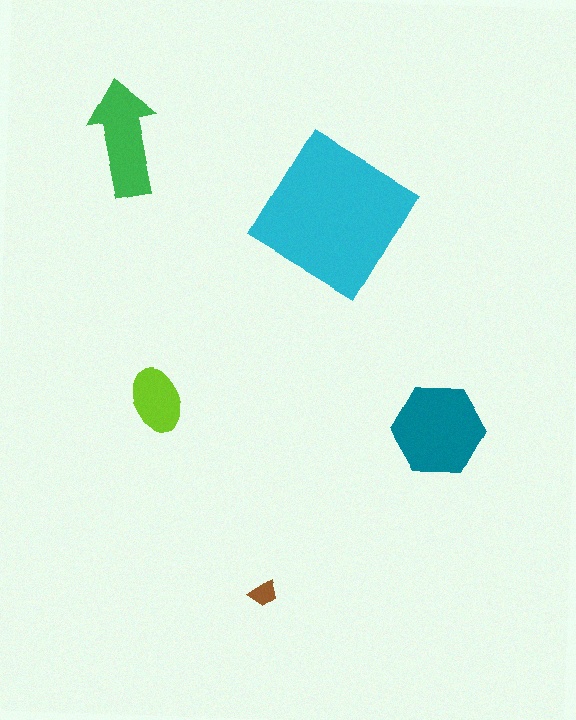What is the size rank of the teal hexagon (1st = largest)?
2nd.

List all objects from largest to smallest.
The cyan diamond, the teal hexagon, the green arrow, the lime ellipse, the brown trapezoid.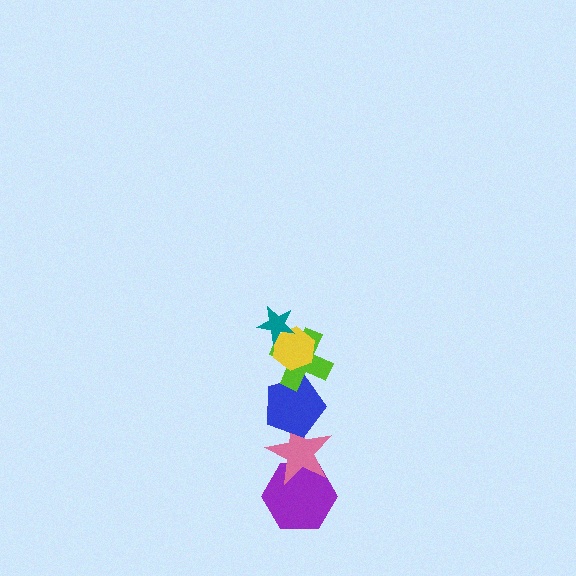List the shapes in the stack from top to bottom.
From top to bottom: the teal star, the yellow hexagon, the lime cross, the blue pentagon, the pink star, the purple hexagon.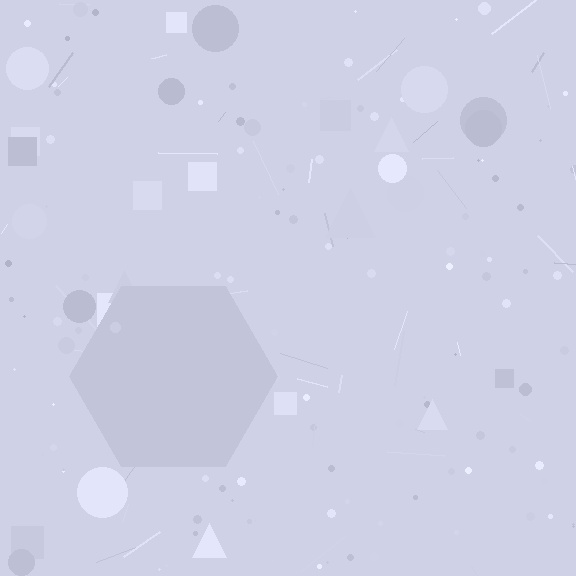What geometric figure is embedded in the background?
A hexagon is embedded in the background.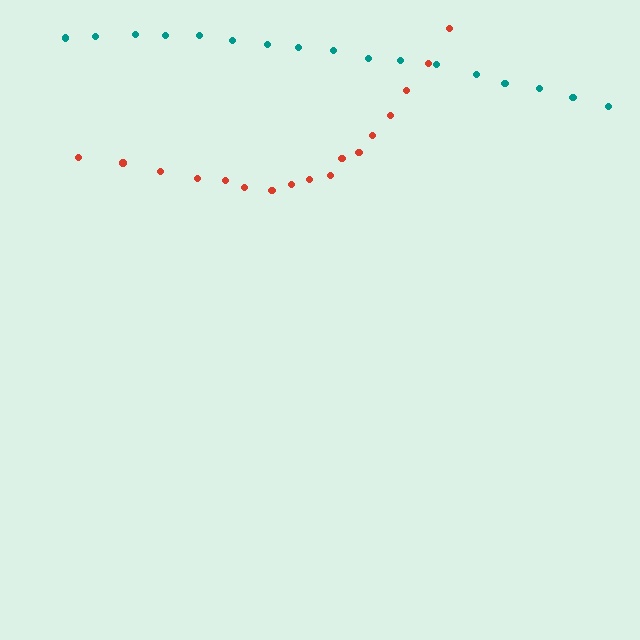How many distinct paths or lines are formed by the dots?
There are 2 distinct paths.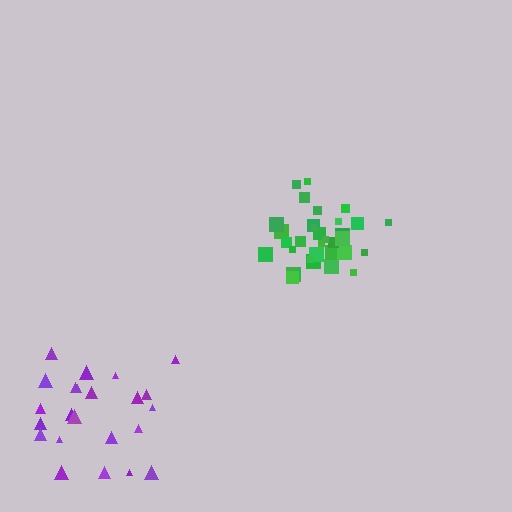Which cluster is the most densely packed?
Green.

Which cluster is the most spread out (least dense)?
Purple.